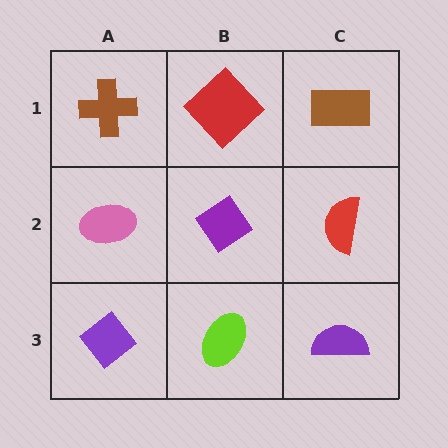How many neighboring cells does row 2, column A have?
3.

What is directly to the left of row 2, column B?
A pink ellipse.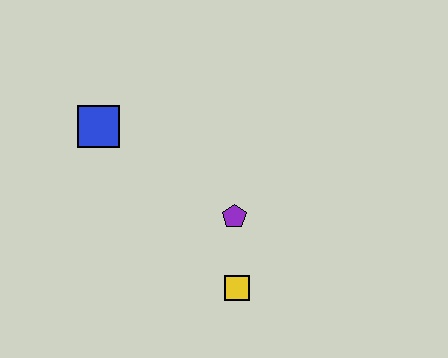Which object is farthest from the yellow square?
The blue square is farthest from the yellow square.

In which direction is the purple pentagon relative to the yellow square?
The purple pentagon is above the yellow square.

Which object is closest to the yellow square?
The purple pentagon is closest to the yellow square.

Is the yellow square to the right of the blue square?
Yes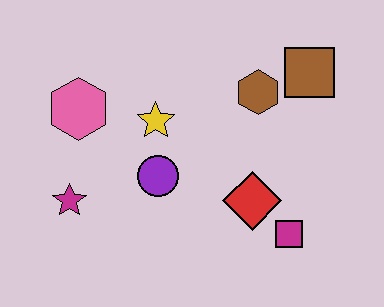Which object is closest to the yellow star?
The purple circle is closest to the yellow star.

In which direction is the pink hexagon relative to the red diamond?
The pink hexagon is to the left of the red diamond.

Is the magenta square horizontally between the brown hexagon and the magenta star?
No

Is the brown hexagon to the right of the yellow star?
Yes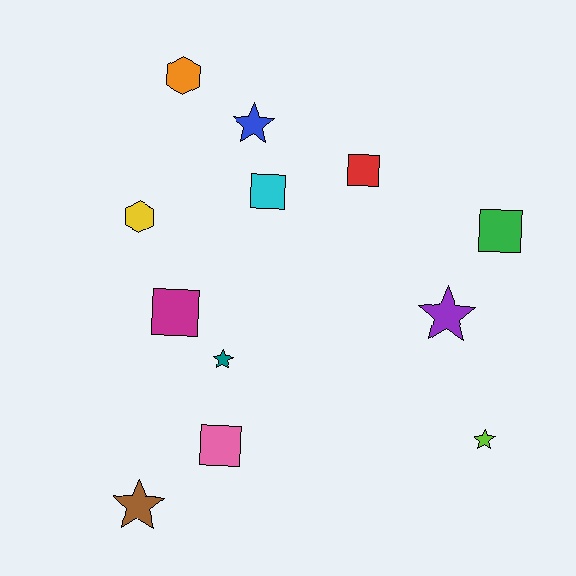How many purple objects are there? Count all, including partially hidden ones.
There is 1 purple object.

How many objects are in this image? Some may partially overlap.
There are 12 objects.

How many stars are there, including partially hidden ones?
There are 5 stars.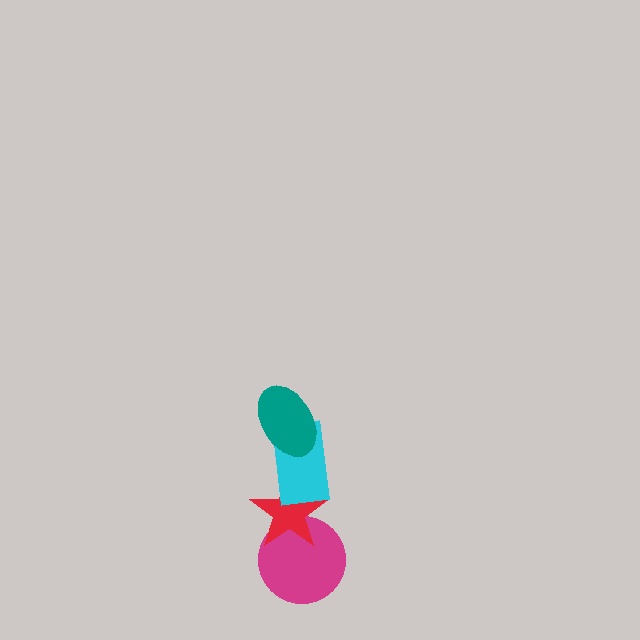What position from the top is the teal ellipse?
The teal ellipse is 1st from the top.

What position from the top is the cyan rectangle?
The cyan rectangle is 2nd from the top.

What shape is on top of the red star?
The cyan rectangle is on top of the red star.